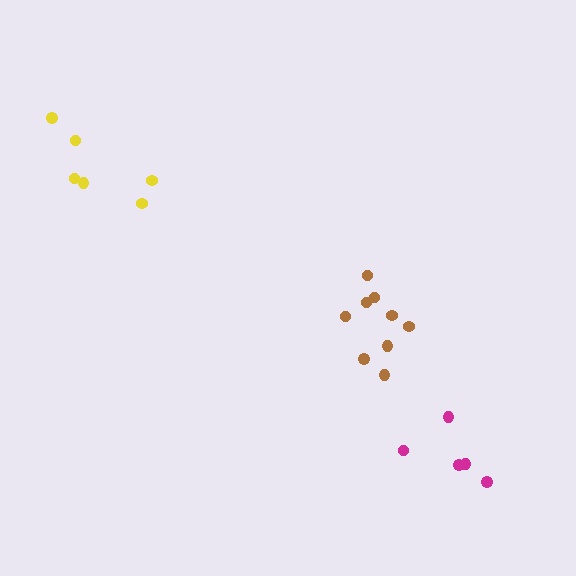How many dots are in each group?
Group 1: 5 dots, Group 2: 9 dots, Group 3: 6 dots (20 total).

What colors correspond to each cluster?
The clusters are colored: magenta, brown, yellow.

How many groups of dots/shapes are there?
There are 3 groups.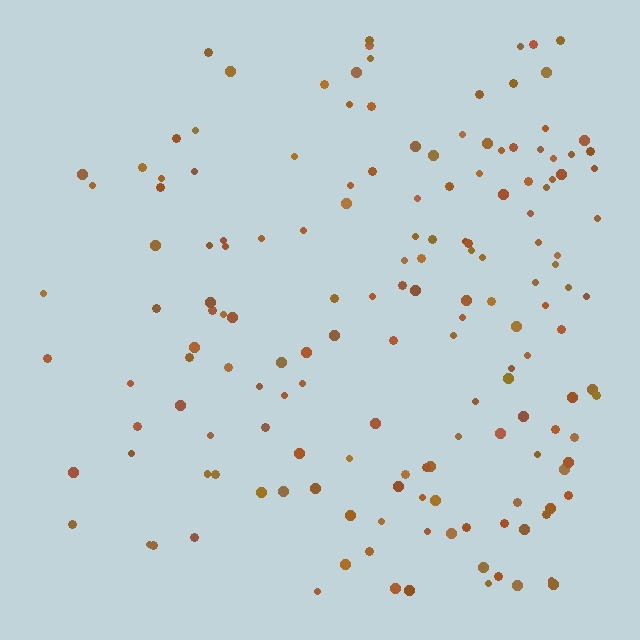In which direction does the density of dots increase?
From left to right, with the right side densest.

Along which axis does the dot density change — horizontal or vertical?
Horizontal.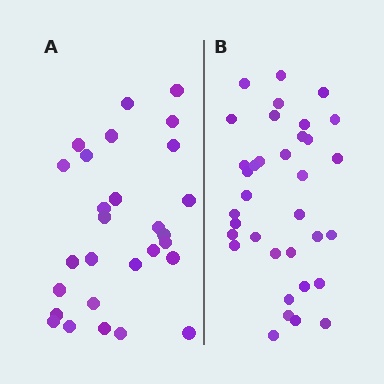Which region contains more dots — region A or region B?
Region B (the right region) has more dots.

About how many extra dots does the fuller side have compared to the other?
Region B has roughly 8 or so more dots than region A.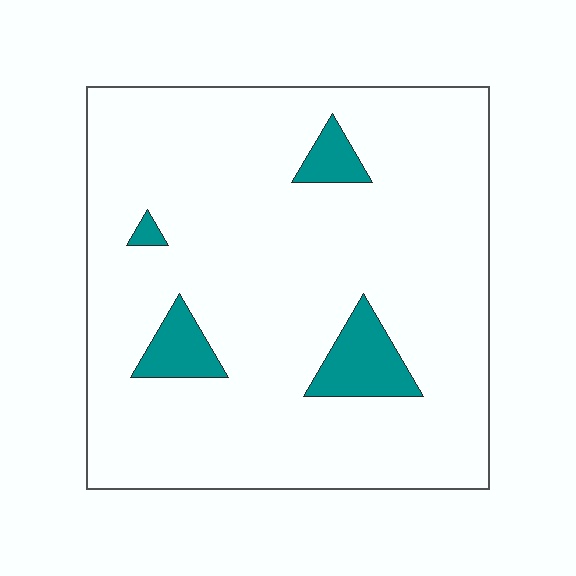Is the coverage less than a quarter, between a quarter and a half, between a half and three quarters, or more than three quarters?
Less than a quarter.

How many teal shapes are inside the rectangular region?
4.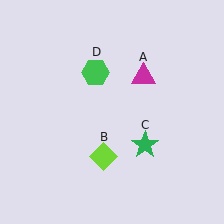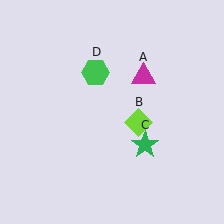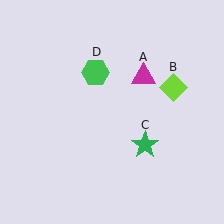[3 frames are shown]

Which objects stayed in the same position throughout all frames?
Magenta triangle (object A) and green star (object C) and green hexagon (object D) remained stationary.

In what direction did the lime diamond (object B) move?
The lime diamond (object B) moved up and to the right.